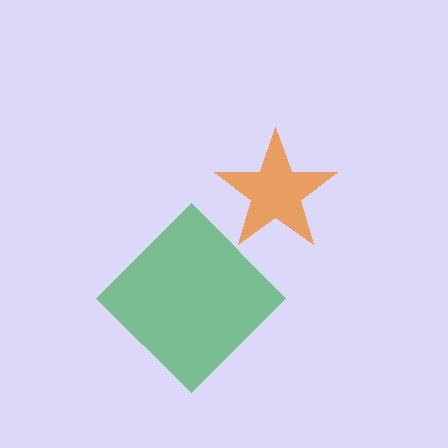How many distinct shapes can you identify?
There are 2 distinct shapes: an orange star, a green diamond.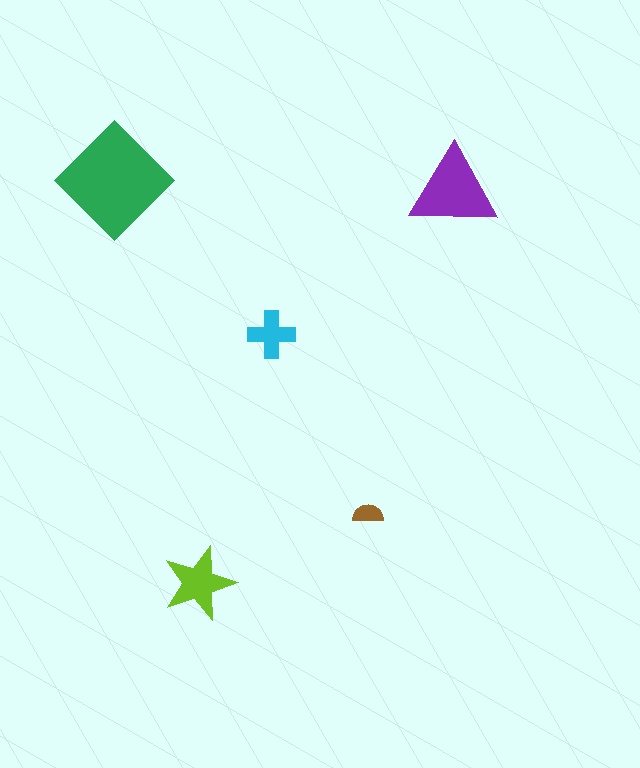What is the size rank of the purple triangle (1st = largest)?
2nd.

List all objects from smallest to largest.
The brown semicircle, the cyan cross, the lime star, the purple triangle, the green diamond.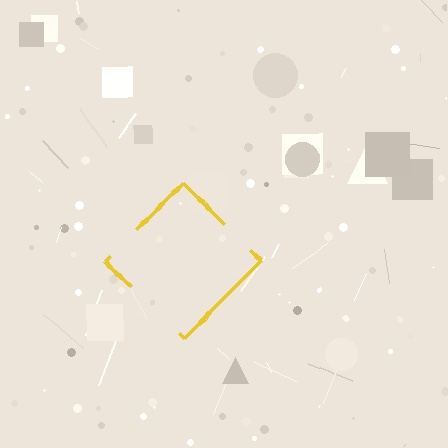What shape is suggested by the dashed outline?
The dashed outline suggests a diamond.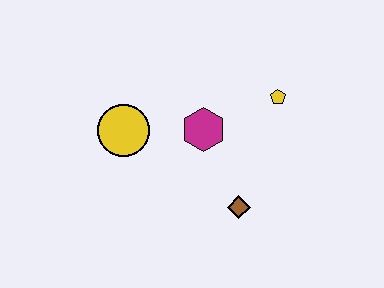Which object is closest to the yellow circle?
The magenta hexagon is closest to the yellow circle.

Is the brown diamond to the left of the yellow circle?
No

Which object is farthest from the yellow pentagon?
The yellow circle is farthest from the yellow pentagon.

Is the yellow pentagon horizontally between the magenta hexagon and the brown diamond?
No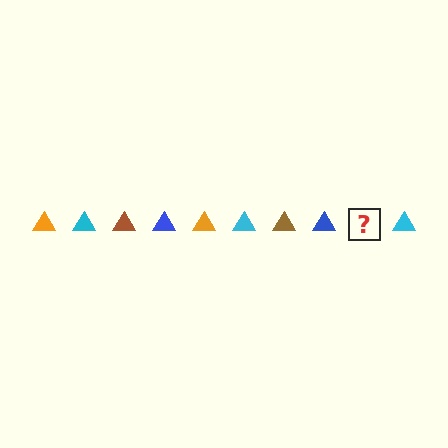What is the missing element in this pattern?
The missing element is an orange triangle.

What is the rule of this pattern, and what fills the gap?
The rule is that the pattern cycles through orange, cyan, brown, blue triangles. The gap should be filled with an orange triangle.